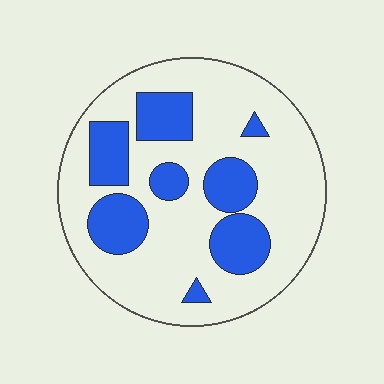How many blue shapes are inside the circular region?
8.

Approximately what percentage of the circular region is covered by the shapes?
Approximately 30%.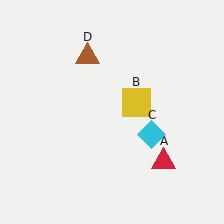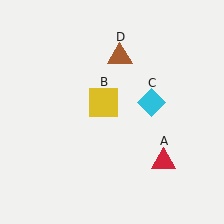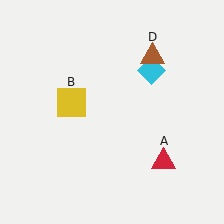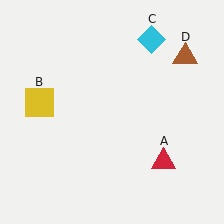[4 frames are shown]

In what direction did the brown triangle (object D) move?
The brown triangle (object D) moved right.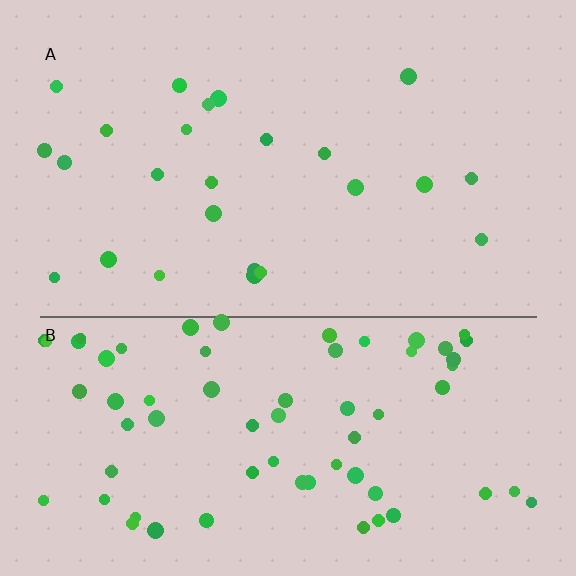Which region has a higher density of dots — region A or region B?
B (the bottom).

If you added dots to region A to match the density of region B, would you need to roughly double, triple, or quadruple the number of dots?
Approximately triple.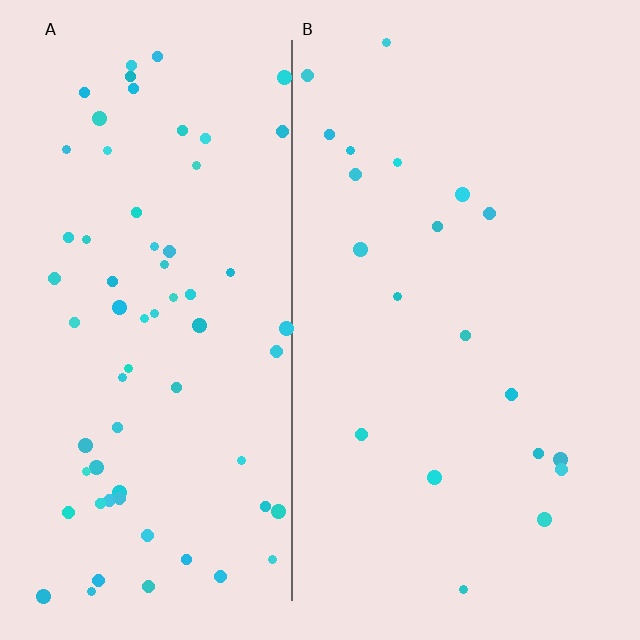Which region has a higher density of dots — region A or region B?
A (the left).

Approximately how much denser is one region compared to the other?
Approximately 3.3× — region A over region B.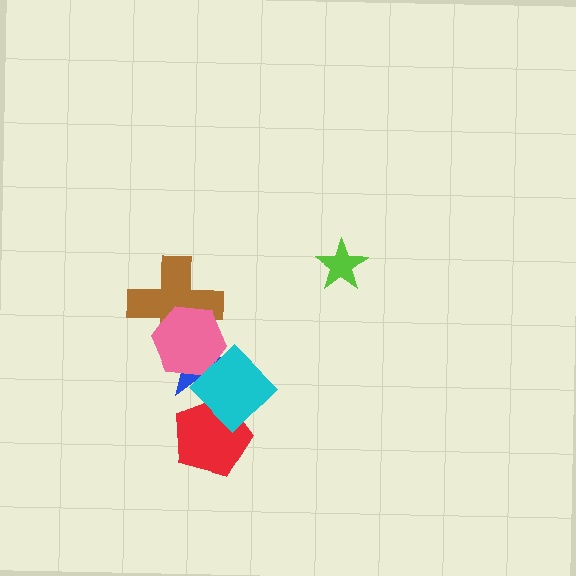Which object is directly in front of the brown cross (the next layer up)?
The blue star is directly in front of the brown cross.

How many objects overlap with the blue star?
3 objects overlap with the blue star.